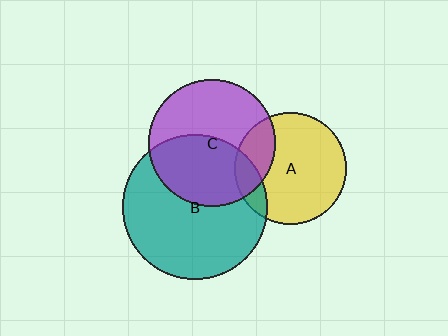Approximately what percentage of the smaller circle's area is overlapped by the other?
Approximately 15%.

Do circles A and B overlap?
Yes.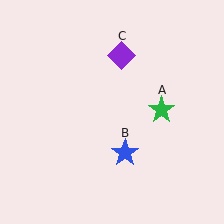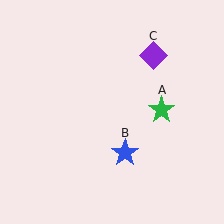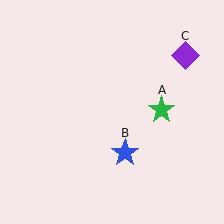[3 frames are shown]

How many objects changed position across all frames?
1 object changed position: purple diamond (object C).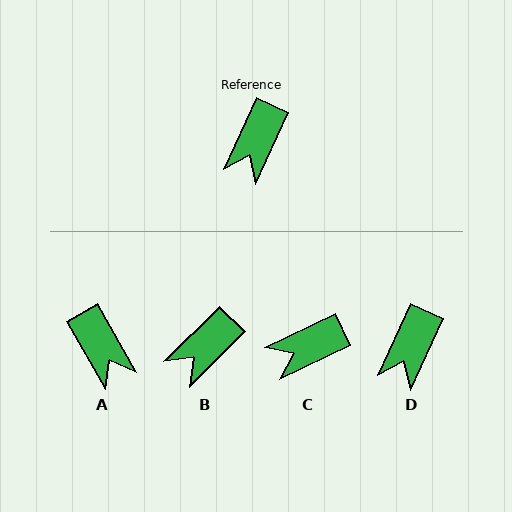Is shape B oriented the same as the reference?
No, it is off by about 21 degrees.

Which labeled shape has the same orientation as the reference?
D.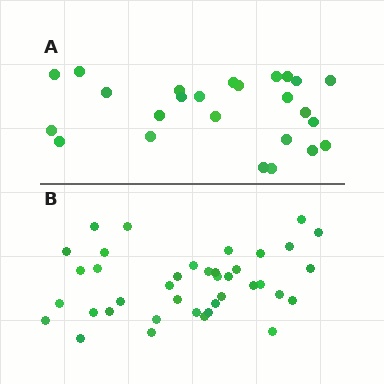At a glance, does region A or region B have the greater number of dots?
Region B (the bottom region) has more dots.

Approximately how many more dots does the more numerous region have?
Region B has approximately 15 more dots than region A.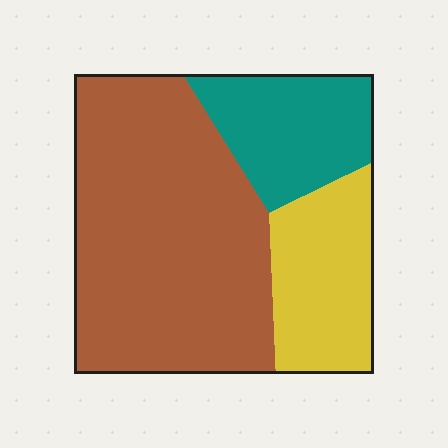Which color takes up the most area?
Brown, at roughly 60%.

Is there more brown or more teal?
Brown.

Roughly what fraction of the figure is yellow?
Yellow covers roughly 20% of the figure.